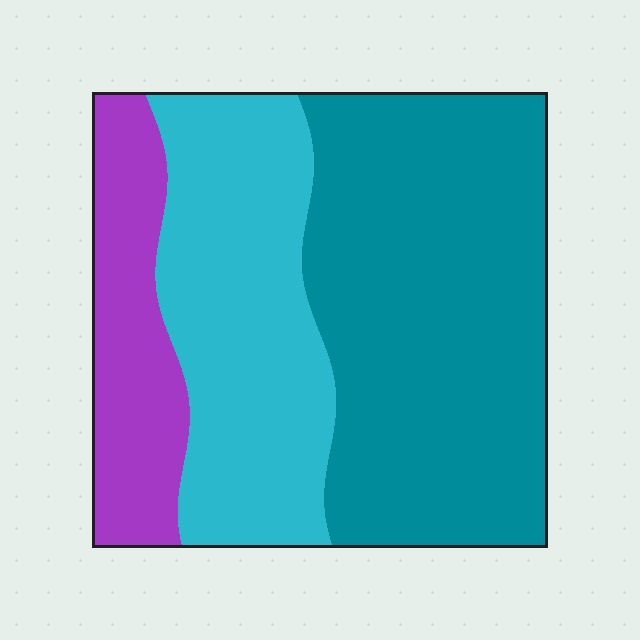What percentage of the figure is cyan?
Cyan takes up about one third (1/3) of the figure.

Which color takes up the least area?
Purple, at roughly 15%.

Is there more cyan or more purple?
Cyan.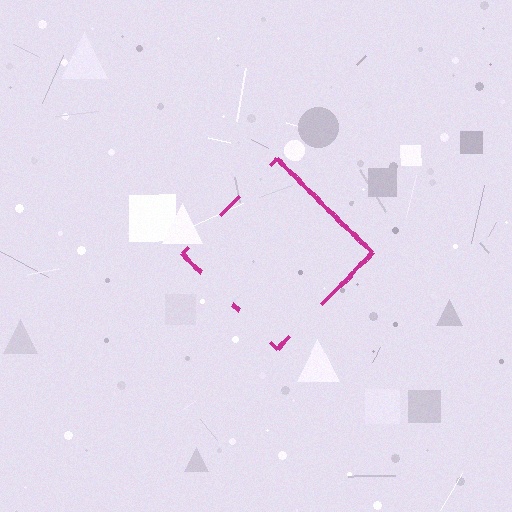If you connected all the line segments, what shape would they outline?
They would outline a diamond.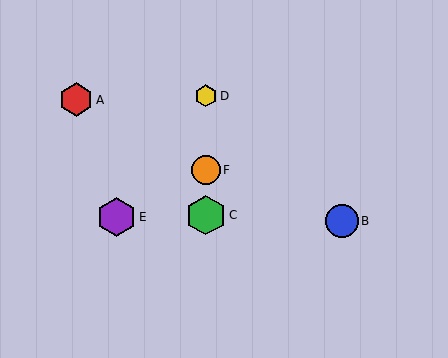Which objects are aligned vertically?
Objects C, D, F are aligned vertically.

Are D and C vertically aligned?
Yes, both are at x≈206.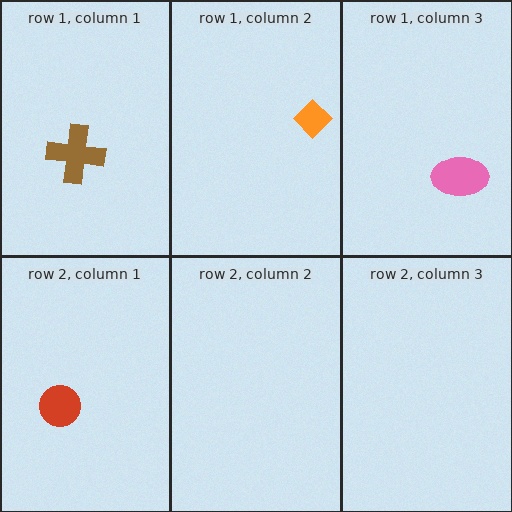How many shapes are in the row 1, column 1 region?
1.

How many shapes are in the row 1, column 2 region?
1.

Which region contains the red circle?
The row 2, column 1 region.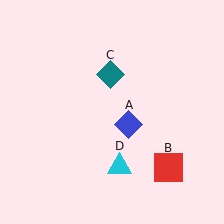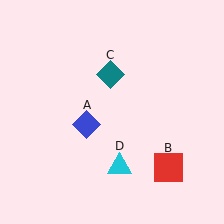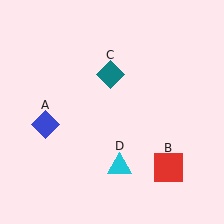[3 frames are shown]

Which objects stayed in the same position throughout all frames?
Red square (object B) and teal diamond (object C) and cyan triangle (object D) remained stationary.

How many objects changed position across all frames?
1 object changed position: blue diamond (object A).